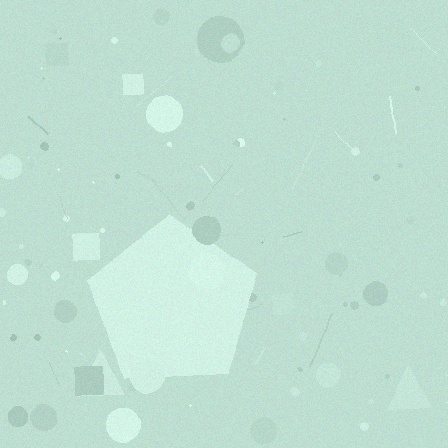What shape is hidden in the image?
A pentagon is hidden in the image.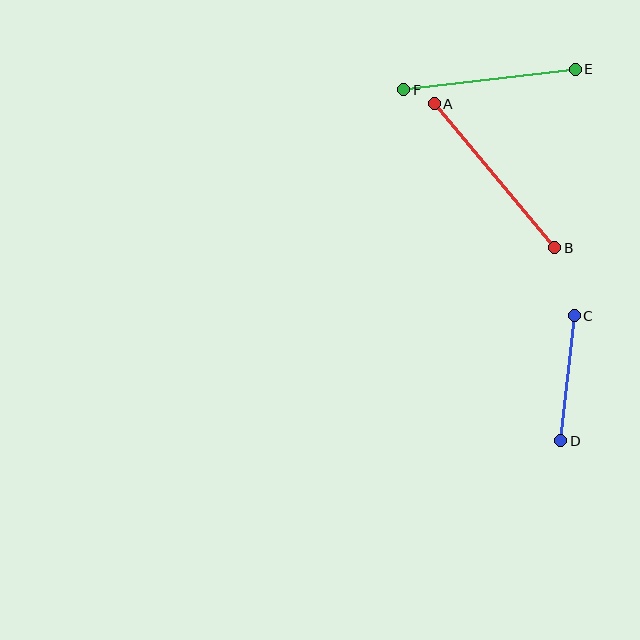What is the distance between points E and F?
The distance is approximately 173 pixels.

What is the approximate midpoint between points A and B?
The midpoint is at approximately (495, 176) pixels.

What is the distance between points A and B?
The distance is approximately 188 pixels.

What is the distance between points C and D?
The distance is approximately 126 pixels.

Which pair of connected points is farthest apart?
Points A and B are farthest apart.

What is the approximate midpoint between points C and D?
The midpoint is at approximately (568, 378) pixels.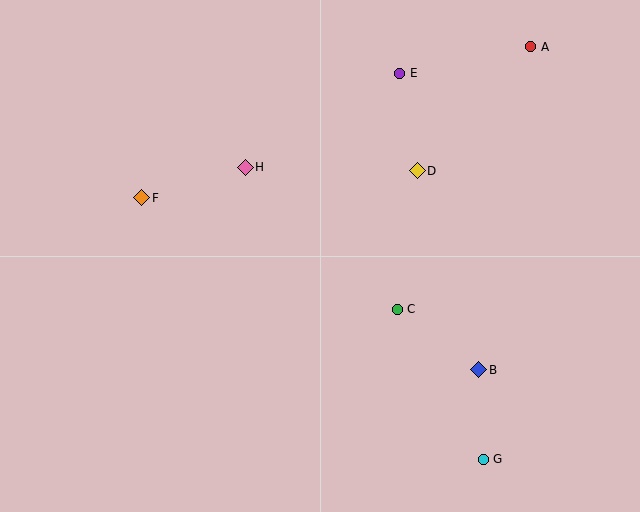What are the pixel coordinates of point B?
Point B is at (479, 370).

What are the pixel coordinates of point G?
Point G is at (483, 459).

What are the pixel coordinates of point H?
Point H is at (245, 167).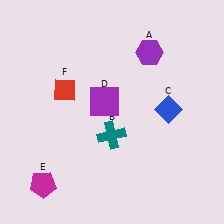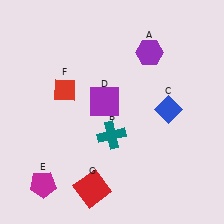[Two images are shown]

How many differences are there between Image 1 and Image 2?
There is 1 difference between the two images.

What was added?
A red square (G) was added in Image 2.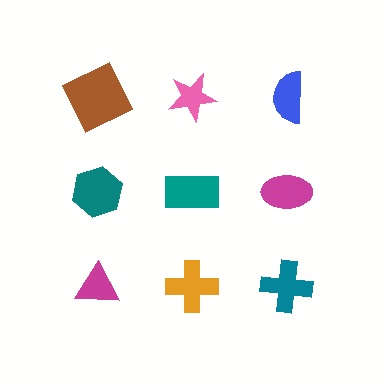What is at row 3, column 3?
A teal cross.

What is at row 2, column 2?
A teal rectangle.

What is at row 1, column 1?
A brown square.